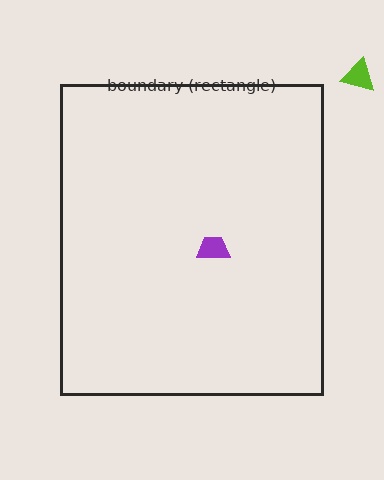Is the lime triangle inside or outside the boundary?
Outside.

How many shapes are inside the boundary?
1 inside, 1 outside.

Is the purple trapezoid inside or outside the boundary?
Inside.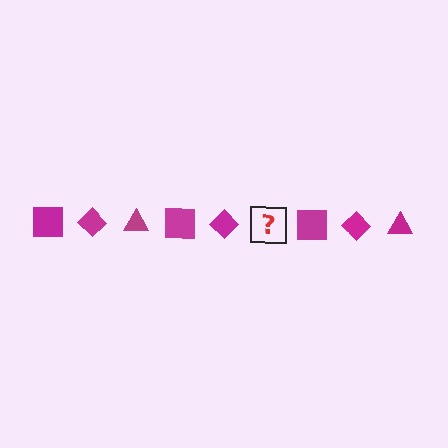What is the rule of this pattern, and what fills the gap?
The rule is that the pattern cycles through square, diamond, triangle shapes in magenta. The gap should be filled with a magenta triangle.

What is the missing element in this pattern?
The missing element is a magenta triangle.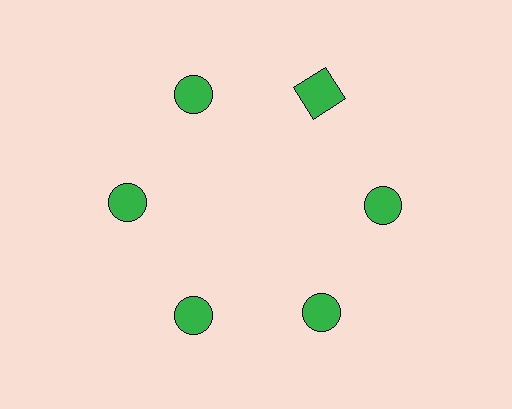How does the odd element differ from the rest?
It has a different shape: square instead of circle.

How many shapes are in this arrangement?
There are 6 shapes arranged in a ring pattern.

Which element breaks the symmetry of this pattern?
The green square at roughly the 1 o'clock position breaks the symmetry. All other shapes are green circles.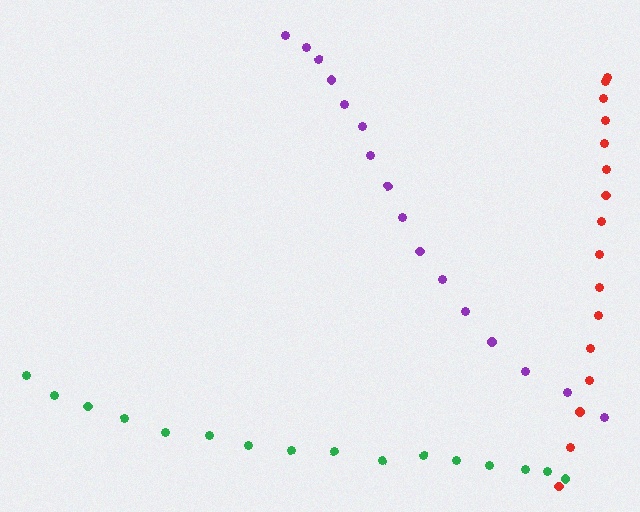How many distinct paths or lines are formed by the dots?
There are 3 distinct paths.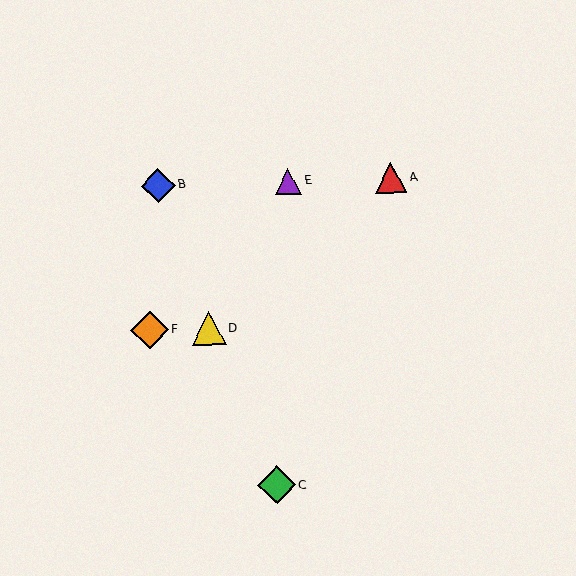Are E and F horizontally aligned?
No, E is at y≈181 and F is at y≈330.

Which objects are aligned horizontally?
Objects A, B, E are aligned horizontally.